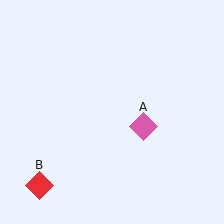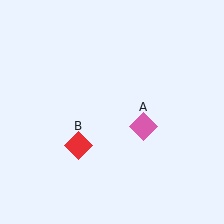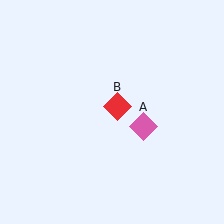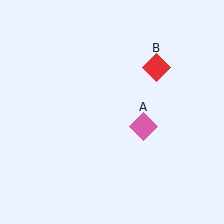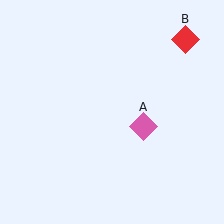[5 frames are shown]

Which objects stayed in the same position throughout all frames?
Pink diamond (object A) remained stationary.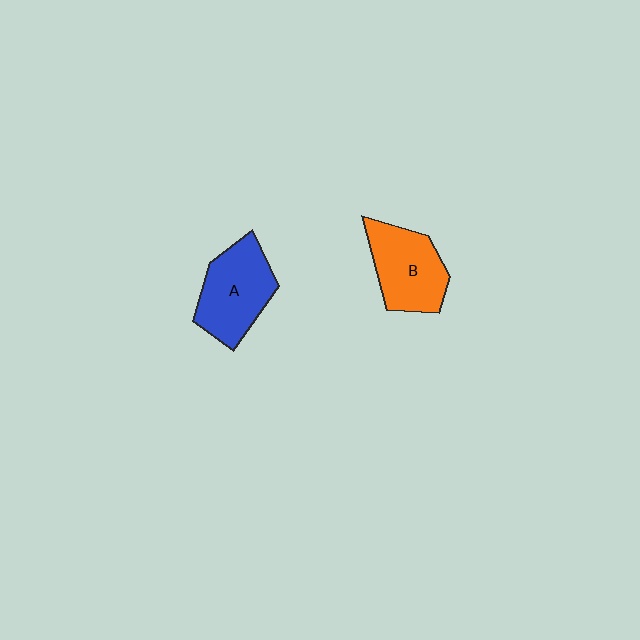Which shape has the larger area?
Shape A (blue).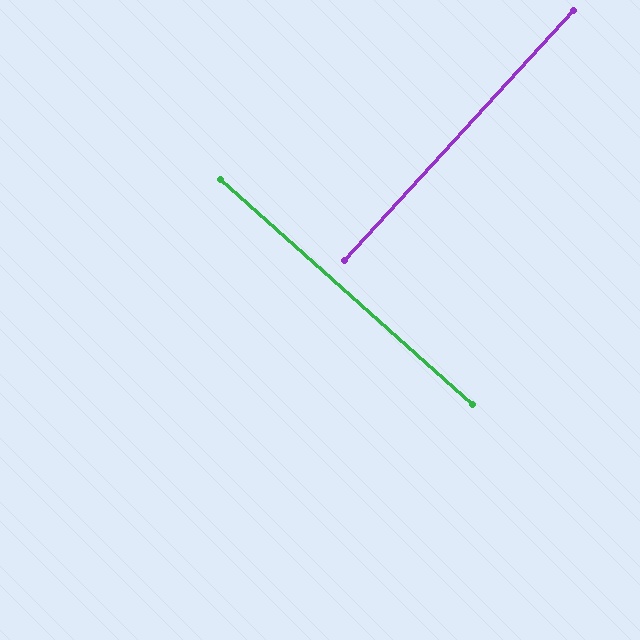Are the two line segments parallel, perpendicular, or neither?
Perpendicular — they meet at approximately 89°.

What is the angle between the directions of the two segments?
Approximately 89 degrees.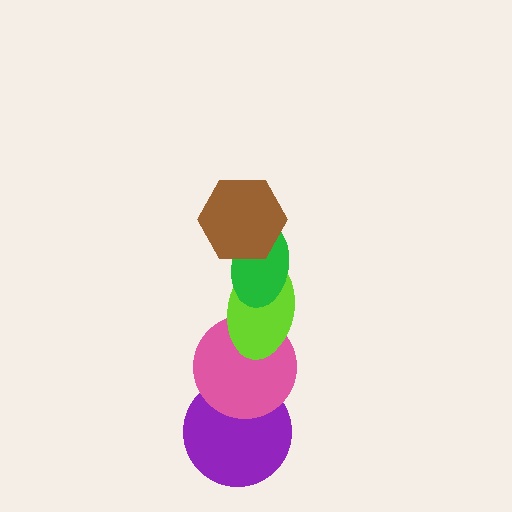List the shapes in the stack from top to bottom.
From top to bottom: the brown hexagon, the green ellipse, the lime ellipse, the pink circle, the purple circle.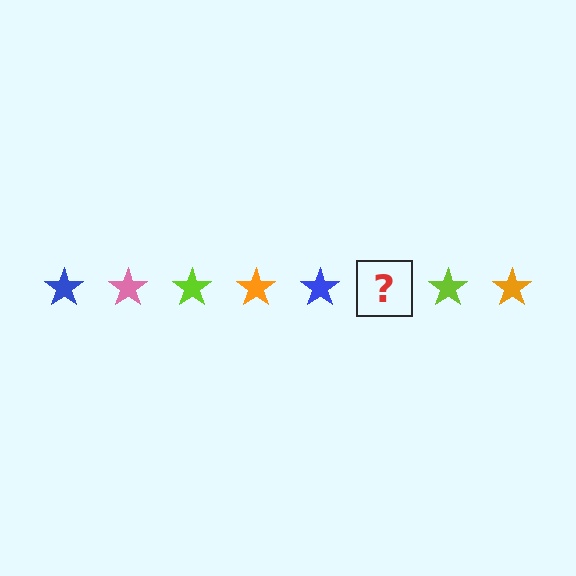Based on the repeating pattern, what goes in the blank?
The blank should be a pink star.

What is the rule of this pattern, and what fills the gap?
The rule is that the pattern cycles through blue, pink, lime, orange stars. The gap should be filled with a pink star.